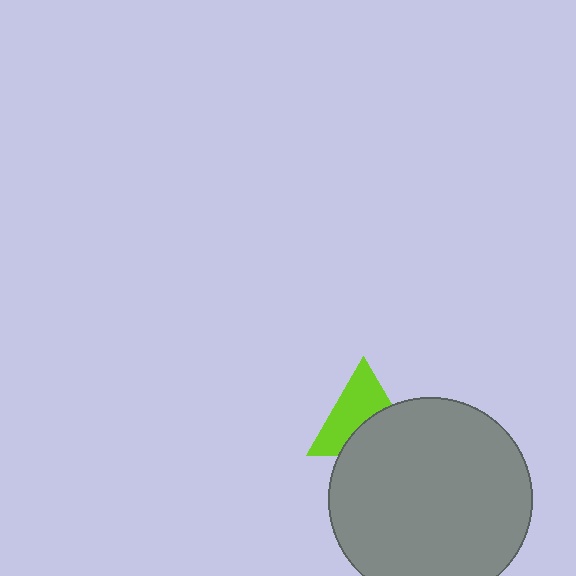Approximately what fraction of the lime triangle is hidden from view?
Roughly 43% of the lime triangle is hidden behind the gray circle.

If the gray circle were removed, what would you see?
You would see the complete lime triangle.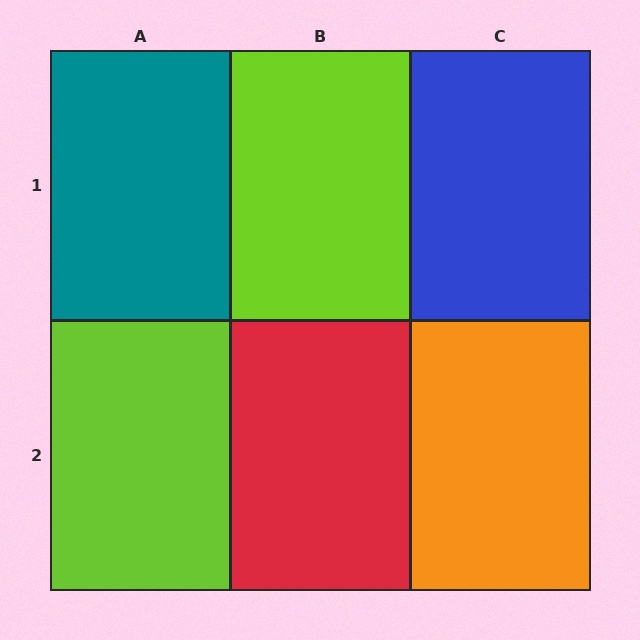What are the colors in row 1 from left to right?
Teal, lime, blue.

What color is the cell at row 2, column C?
Orange.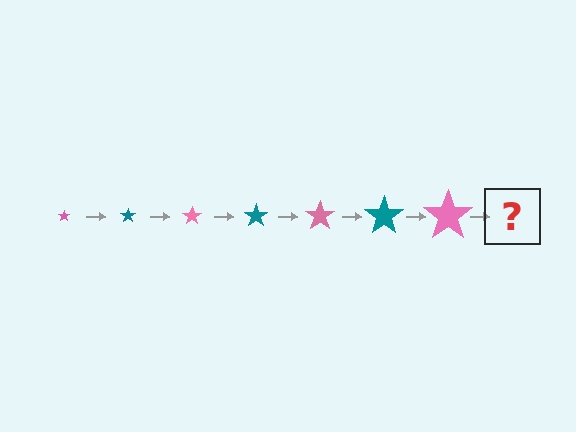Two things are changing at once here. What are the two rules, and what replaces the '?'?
The two rules are that the star grows larger each step and the color cycles through pink and teal. The '?' should be a teal star, larger than the previous one.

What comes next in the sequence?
The next element should be a teal star, larger than the previous one.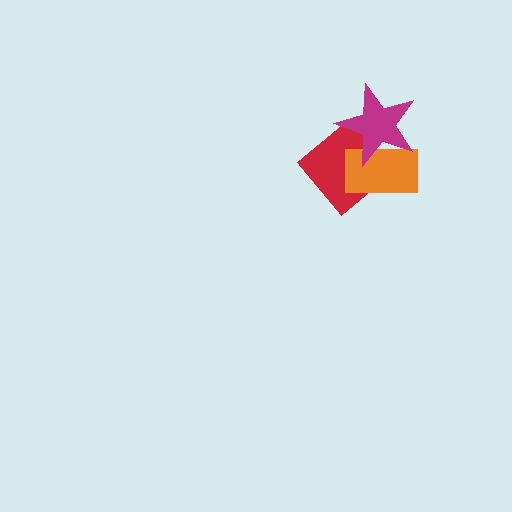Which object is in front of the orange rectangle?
The magenta star is in front of the orange rectangle.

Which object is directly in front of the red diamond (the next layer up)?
The orange rectangle is directly in front of the red diamond.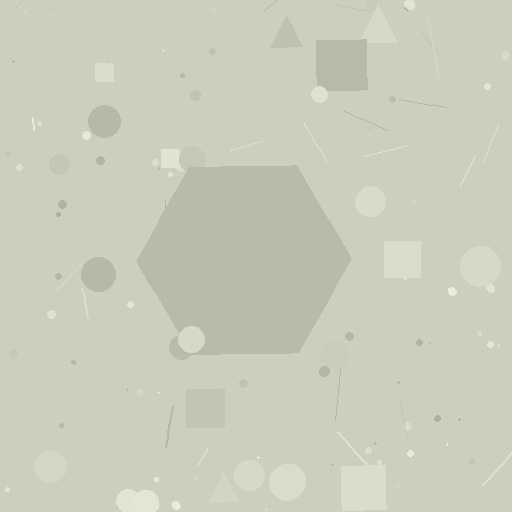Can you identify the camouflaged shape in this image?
The camouflaged shape is a hexagon.